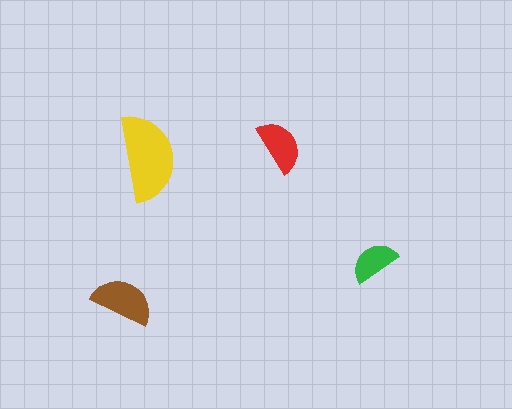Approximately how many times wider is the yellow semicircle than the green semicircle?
About 2 times wider.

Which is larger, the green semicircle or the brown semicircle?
The brown one.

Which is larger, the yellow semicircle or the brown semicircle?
The yellow one.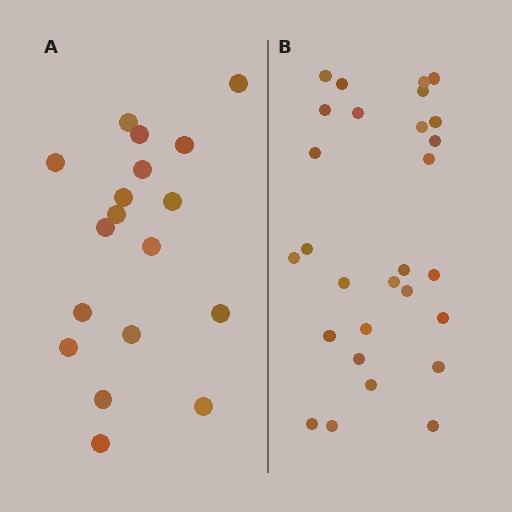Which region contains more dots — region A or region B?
Region B (the right region) has more dots.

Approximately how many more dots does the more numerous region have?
Region B has roughly 10 or so more dots than region A.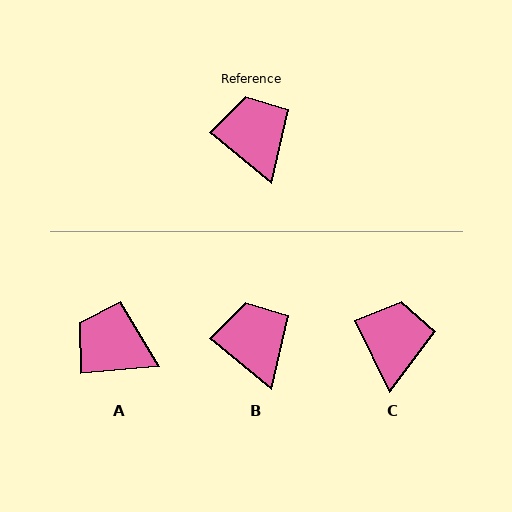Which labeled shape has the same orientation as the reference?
B.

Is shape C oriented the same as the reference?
No, it is off by about 24 degrees.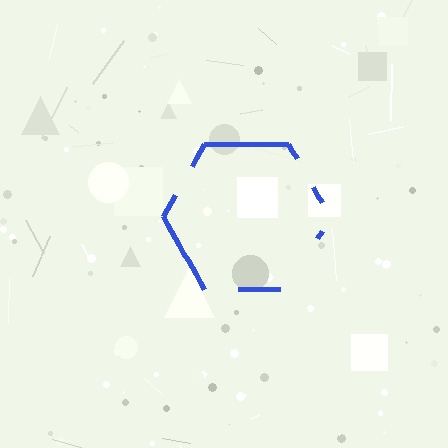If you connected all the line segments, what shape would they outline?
They would outline a hexagon.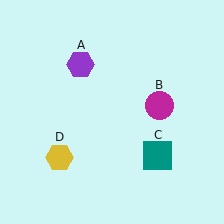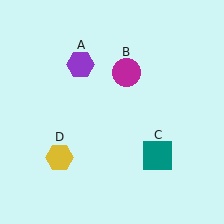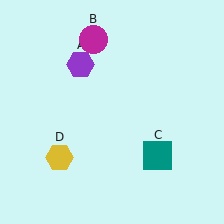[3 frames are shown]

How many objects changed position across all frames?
1 object changed position: magenta circle (object B).